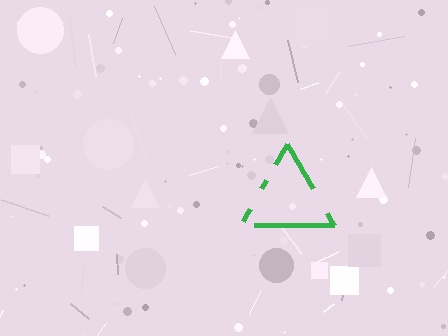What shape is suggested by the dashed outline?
The dashed outline suggests a triangle.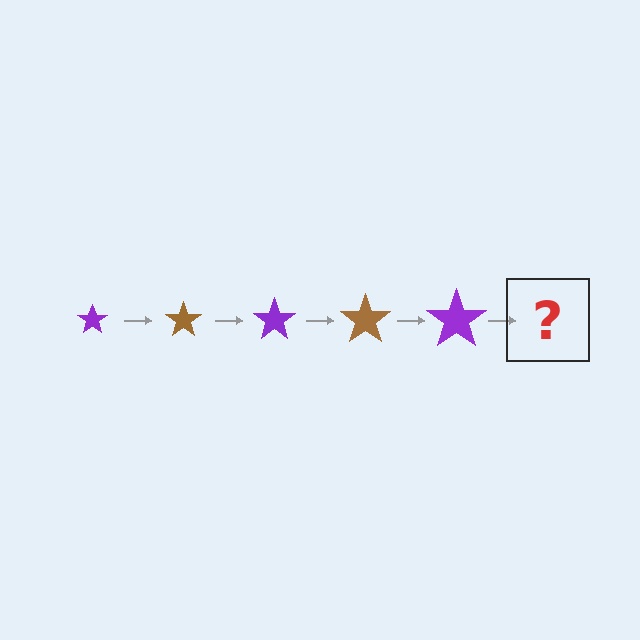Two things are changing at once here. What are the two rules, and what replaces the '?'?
The two rules are that the star grows larger each step and the color cycles through purple and brown. The '?' should be a brown star, larger than the previous one.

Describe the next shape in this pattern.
It should be a brown star, larger than the previous one.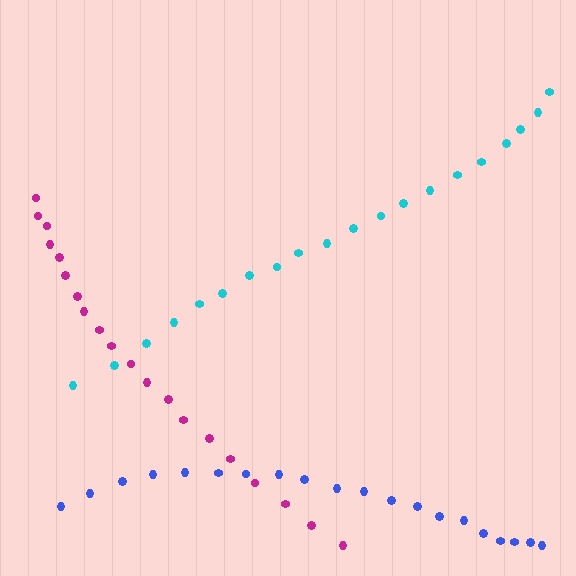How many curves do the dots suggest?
There are 3 distinct paths.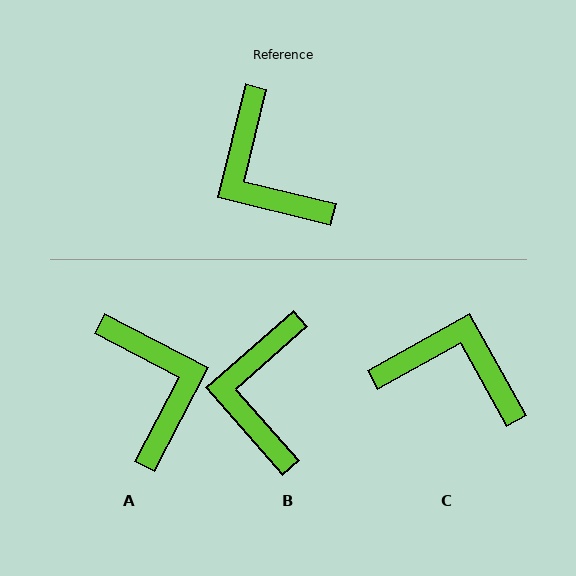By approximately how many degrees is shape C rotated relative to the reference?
Approximately 137 degrees clockwise.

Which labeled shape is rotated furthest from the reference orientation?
A, about 166 degrees away.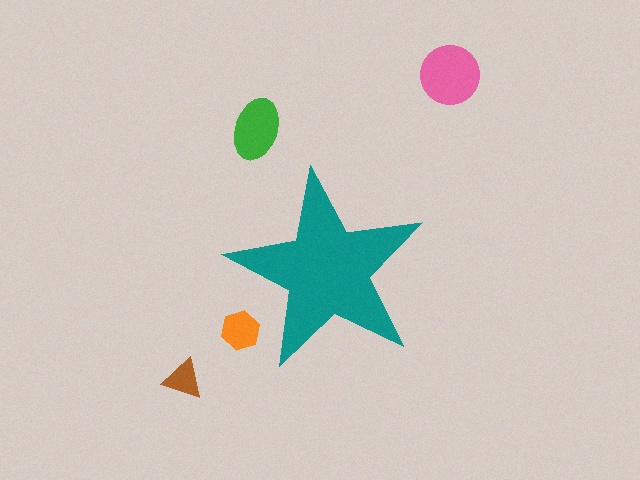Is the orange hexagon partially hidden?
Yes, the orange hexagon is partially hidden behind the teal star.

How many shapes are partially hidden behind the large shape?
1 shape is partially hidden.